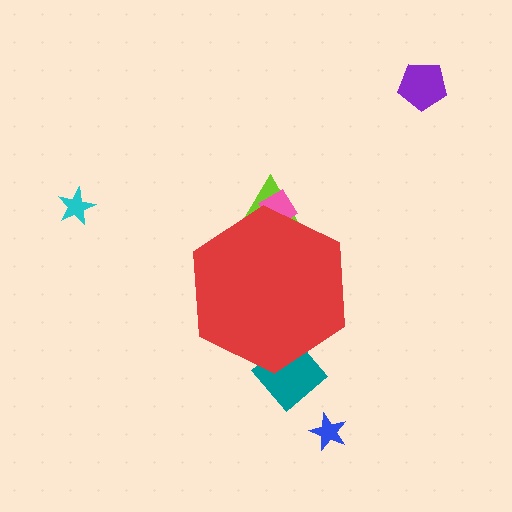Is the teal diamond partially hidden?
Yes, the teal diamond is partially hidden behind the red hexagon.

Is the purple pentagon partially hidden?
No, the purple pentagon is fully visible.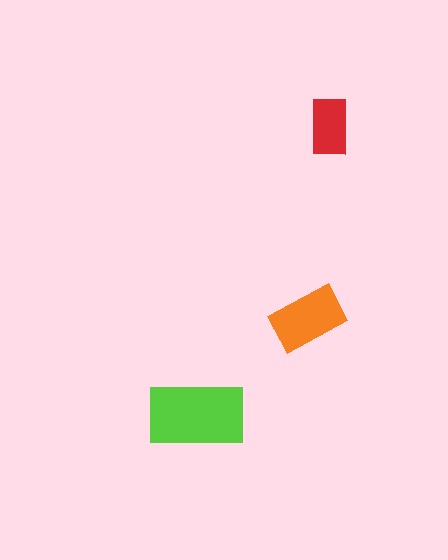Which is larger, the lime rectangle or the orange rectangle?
The lime one.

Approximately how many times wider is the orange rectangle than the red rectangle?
About 1.5 times wider.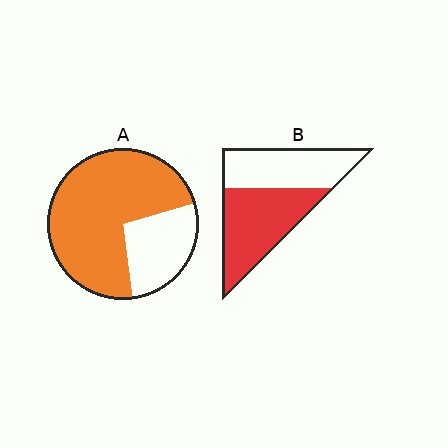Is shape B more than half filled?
Yes.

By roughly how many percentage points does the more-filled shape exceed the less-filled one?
By roughly 20 percentage points (A over B).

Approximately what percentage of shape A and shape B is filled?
A is approximately 75% and B is approximately 55%.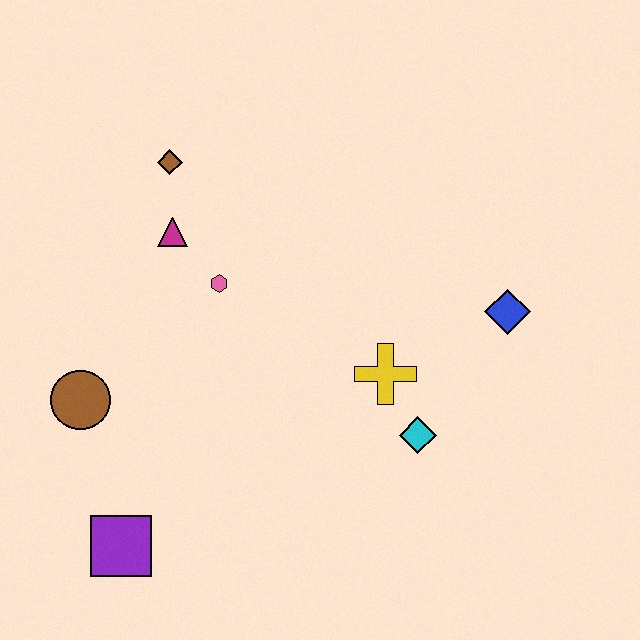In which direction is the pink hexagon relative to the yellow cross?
The pink hexagon is to the left of the yellow cross.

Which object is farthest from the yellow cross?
The purple square is farthest from the yellow cross.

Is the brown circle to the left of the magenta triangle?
Yes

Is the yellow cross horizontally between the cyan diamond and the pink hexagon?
Yes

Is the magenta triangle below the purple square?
No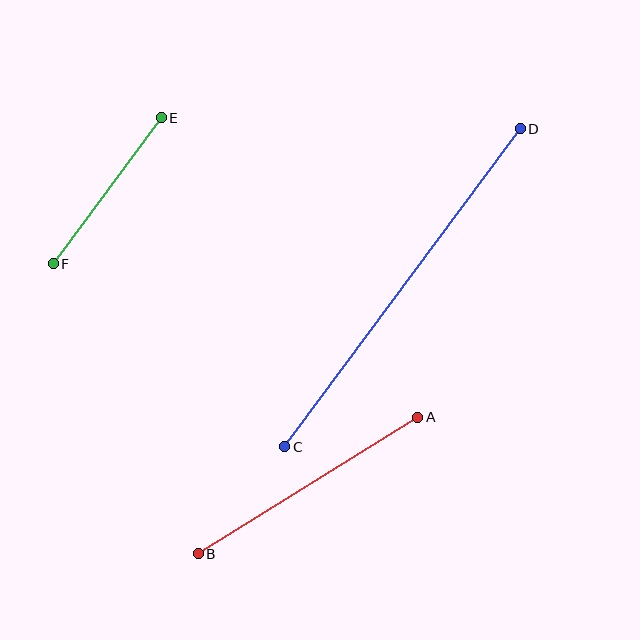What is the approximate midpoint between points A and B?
The midpoint is at approximately (308, 486) pixels.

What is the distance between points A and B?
The distance is approximately 258 pixels.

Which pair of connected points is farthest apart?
Points C and D are farthest apart.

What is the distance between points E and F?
The distance is approximately 182 pixels.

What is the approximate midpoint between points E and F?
The midpoint is at approximately (107, 191) pixels.